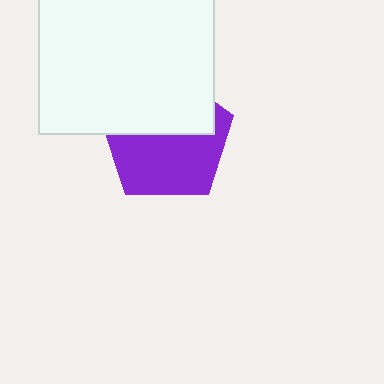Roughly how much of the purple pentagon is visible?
About half of it is visible (roughly 55%).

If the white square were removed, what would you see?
You would see the complete purple pentagon.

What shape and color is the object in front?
The object in front is a white square.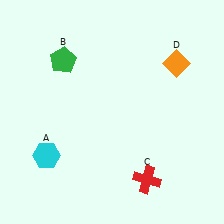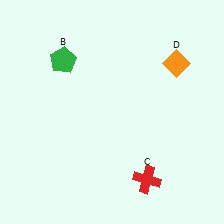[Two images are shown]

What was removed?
The cyan hexagon (A) was removed in Image 2.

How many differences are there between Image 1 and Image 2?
There is 1 difference between the two images.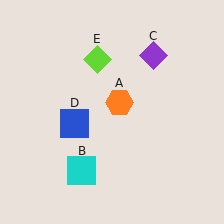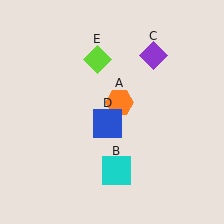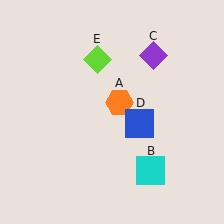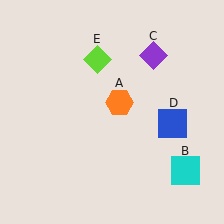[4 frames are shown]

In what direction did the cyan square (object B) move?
The cyan square (object B) moved right.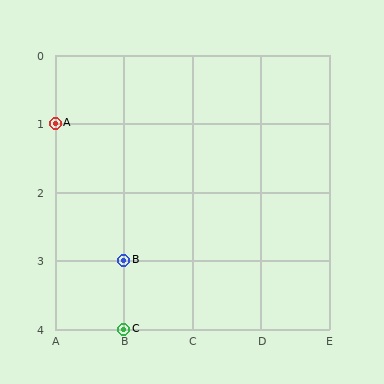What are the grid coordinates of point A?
Point A is at grid coordinates (A, 1).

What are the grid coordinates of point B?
Point B is at grid coordinates (B, 3).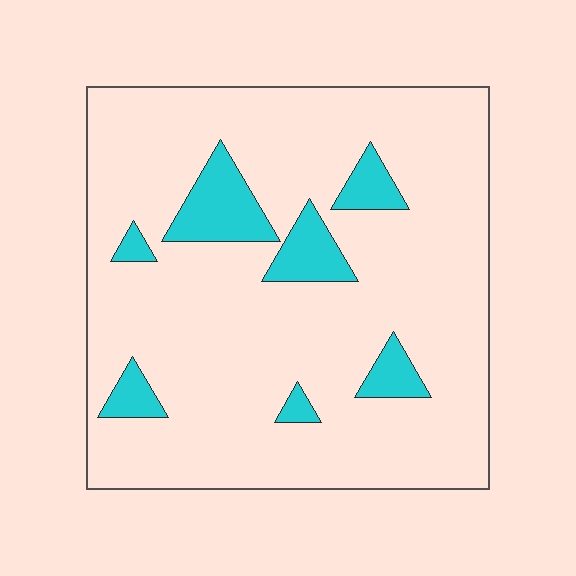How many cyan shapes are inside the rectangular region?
7.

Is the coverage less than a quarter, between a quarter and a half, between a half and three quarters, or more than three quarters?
Less than a quarter.